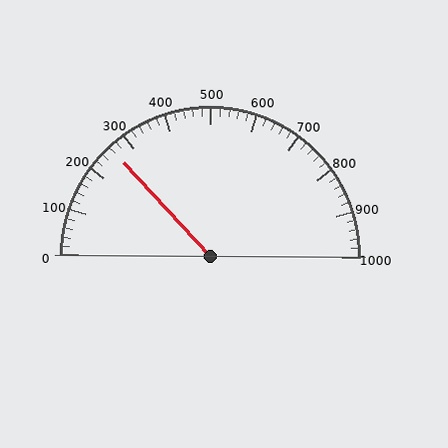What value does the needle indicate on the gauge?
The needle indicates approximately 260.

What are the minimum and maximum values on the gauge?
The gauge ranges from 0 to 1000.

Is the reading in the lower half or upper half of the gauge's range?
The reading is in the lower half of the range (0 to 1000).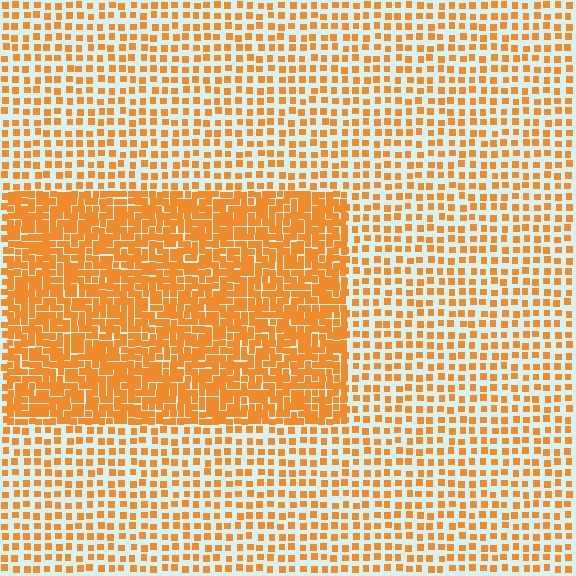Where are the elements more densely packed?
The elements are more densely packed inside the rectangle boundary.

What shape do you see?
I see a rectangle.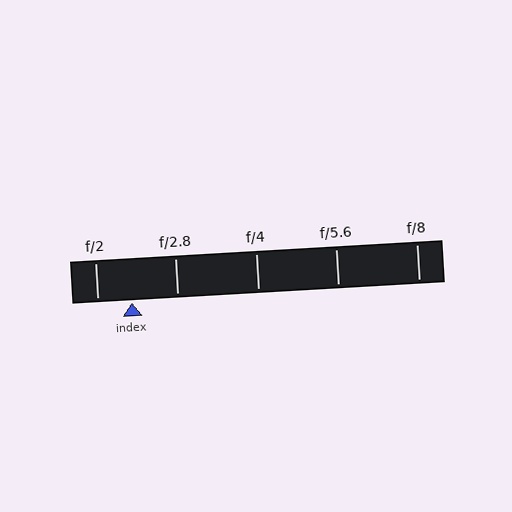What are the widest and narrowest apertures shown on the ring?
The widest aperture shown is f/2 and the narrowest is f/8.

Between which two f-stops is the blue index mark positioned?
The index mark is between f/2 and f/2.8.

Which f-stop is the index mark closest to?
The index mark is closest to f/2.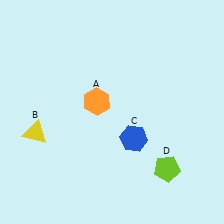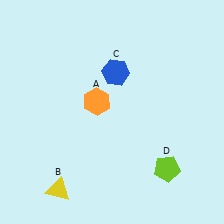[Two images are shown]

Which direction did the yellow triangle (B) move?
The yellow triangle (B) moved down.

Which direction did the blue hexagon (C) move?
The blue hexagon (C) moved up.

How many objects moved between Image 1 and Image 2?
2 objects moved between the two images.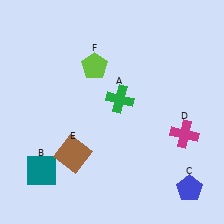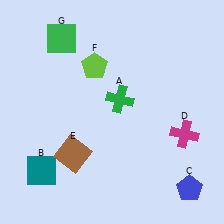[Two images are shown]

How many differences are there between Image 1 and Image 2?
There is 1 difference between the two images.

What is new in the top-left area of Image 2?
A green square (G) was added in the top-left area of Image 2.